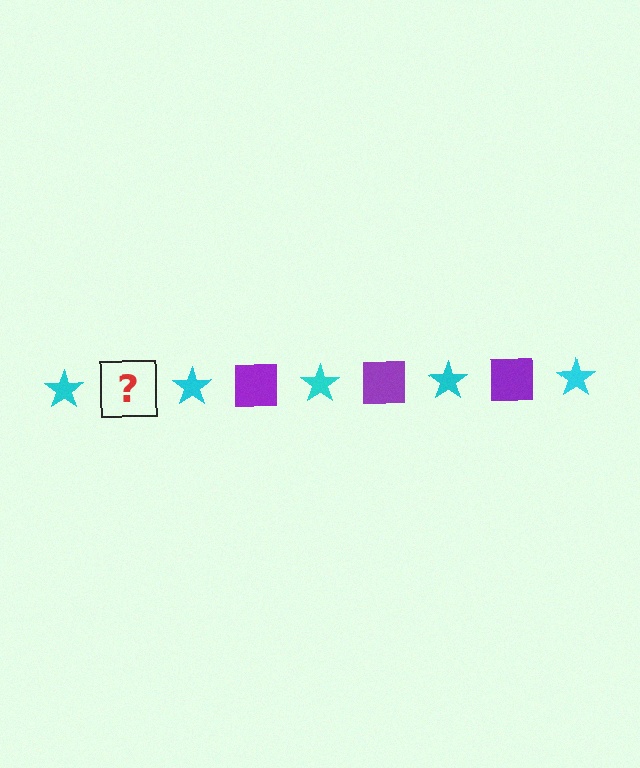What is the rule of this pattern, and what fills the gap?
The rule is that the pattern alternates between cyan star and purple square. The gap should be filled with a purple square.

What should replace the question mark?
The question mark should be replaced with a purple square.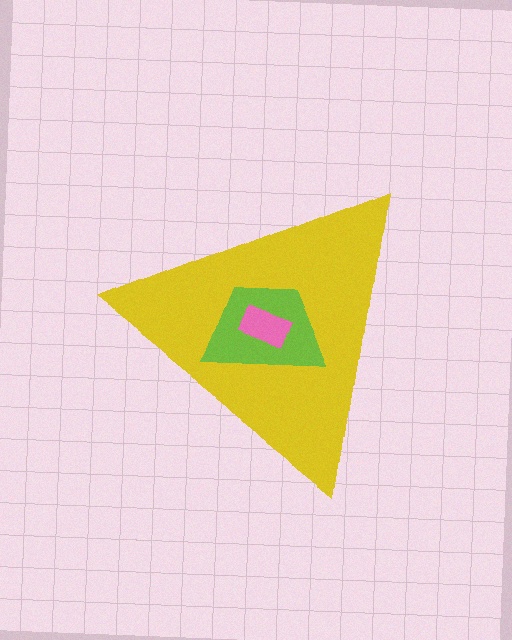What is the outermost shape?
The yellow triangle.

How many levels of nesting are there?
3.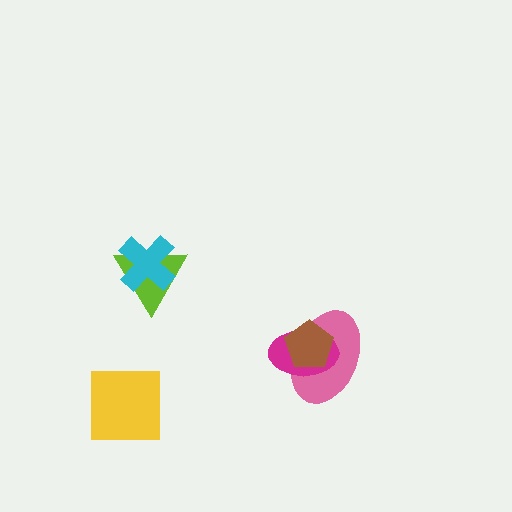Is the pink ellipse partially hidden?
Yes, it is partially covered by another shape.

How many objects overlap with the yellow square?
0 objects overlap with the yellow square.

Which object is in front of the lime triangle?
The cyan cross is in front of the lime triangle.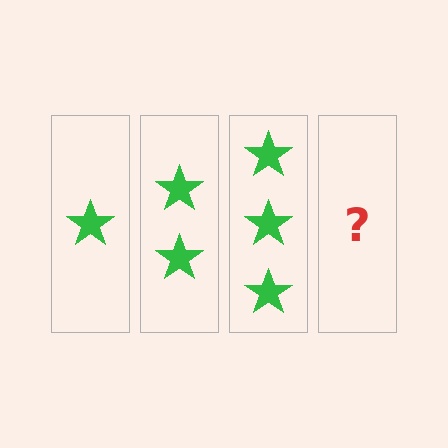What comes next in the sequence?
The next element should be 4 stars.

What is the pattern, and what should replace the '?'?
The pattern is that each step adds one more star. The '?' should be 4 stars.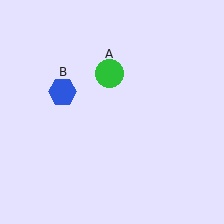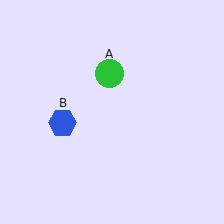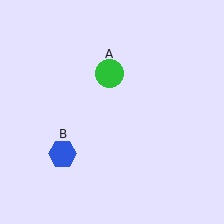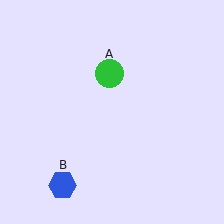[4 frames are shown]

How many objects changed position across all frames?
1 object changed position: blue hexagon (object B).